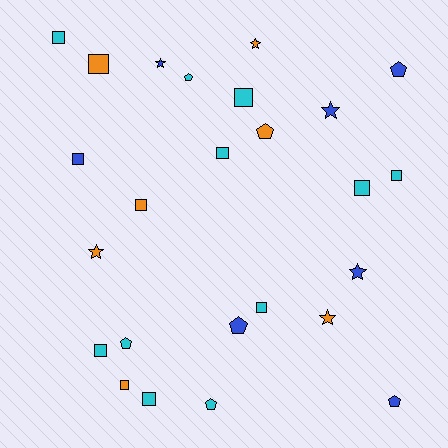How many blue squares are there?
There is 1 blue square.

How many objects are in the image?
There are 25 objects.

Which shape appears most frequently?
Square, with 12 objects.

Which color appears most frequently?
Cyan, with 11 objects.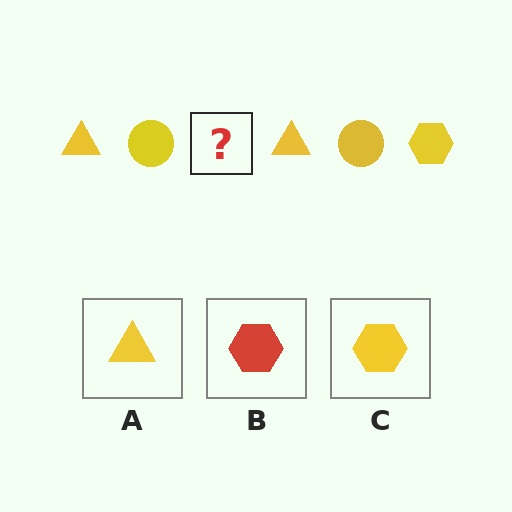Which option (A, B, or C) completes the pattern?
C.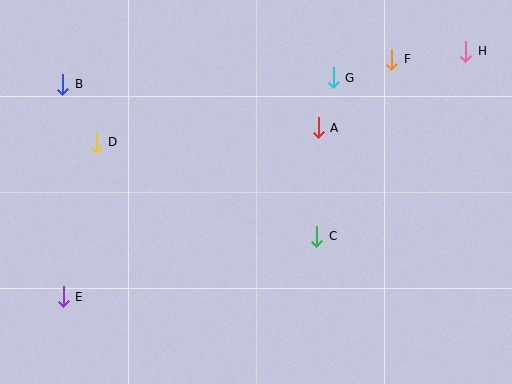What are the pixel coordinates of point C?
Point C is at (317, 236).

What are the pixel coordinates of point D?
Point D is at (96, 142).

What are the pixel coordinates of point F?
Point F is at (392, 59).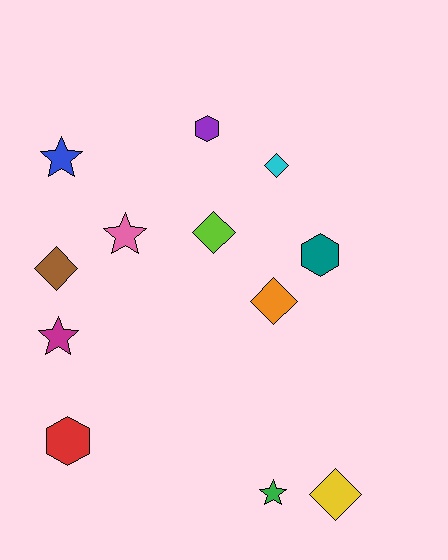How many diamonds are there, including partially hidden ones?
There are 5 diamonds.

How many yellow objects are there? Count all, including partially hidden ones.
There is 1 yellow object.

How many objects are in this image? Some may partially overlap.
There are 12 objects.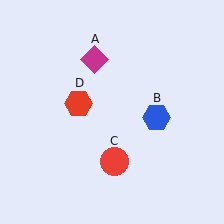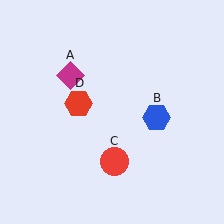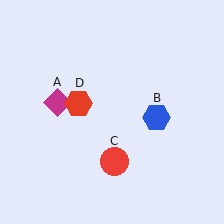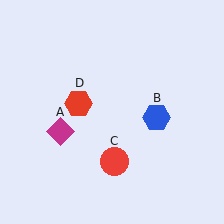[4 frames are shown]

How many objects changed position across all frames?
1 object changed position: magenta diamond (object A).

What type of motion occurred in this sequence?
The magenta diamond (object A) rotated counterclockwise around the center of the scene.